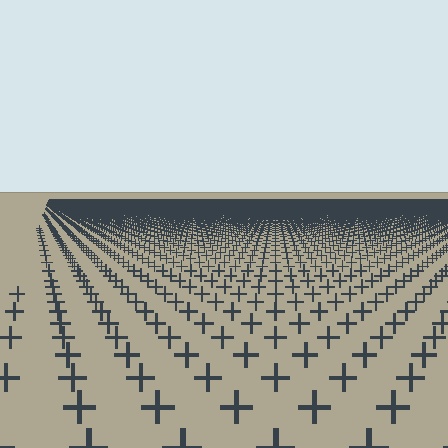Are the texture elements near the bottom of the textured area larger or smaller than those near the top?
Larger. Near the bottom, elements are closer to the viewer and appear at a bigger on-screen size.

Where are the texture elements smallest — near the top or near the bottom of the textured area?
Near the top.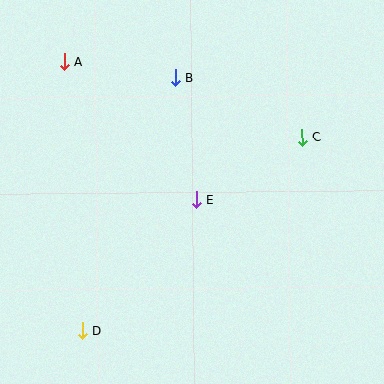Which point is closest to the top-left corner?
Point A is closest to the top-left corner.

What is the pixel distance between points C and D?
The distance between C and D is 293 pixels.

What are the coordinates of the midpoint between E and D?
The midpoint between E and D is at (139, 265).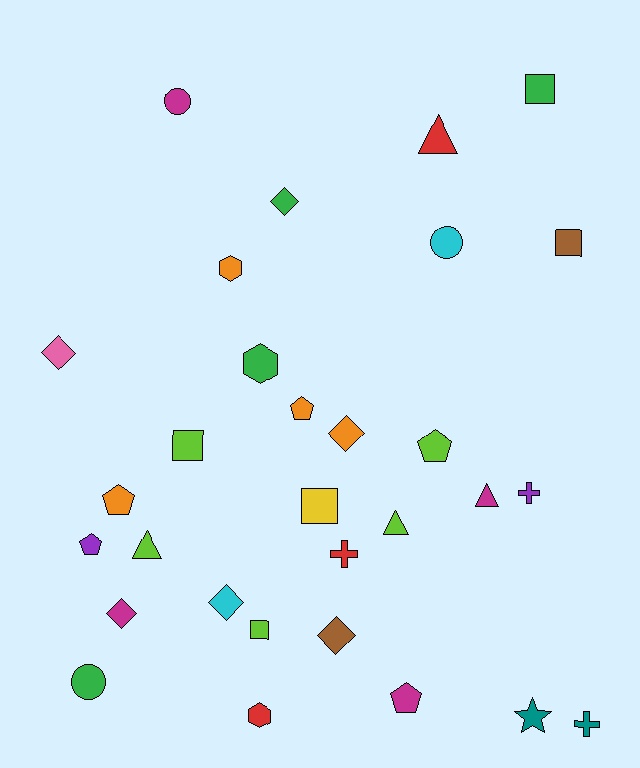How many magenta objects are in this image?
There are 4 magenta objects.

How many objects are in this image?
There are 30 objects.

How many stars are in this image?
There is 1 star.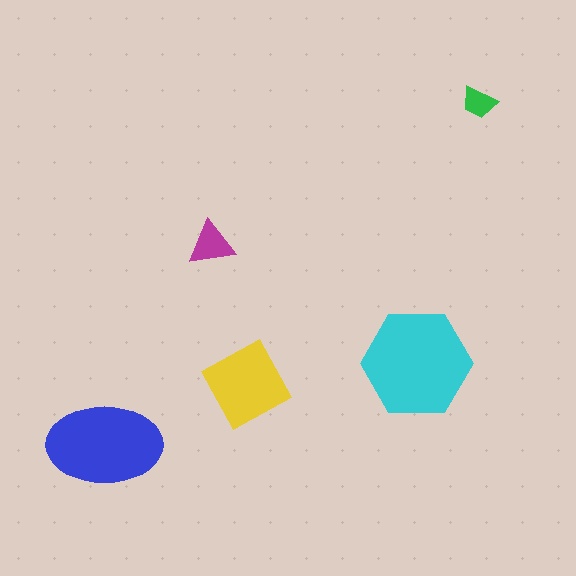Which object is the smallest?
The green trapezoid.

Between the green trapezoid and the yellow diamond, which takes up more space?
The yellow diamond.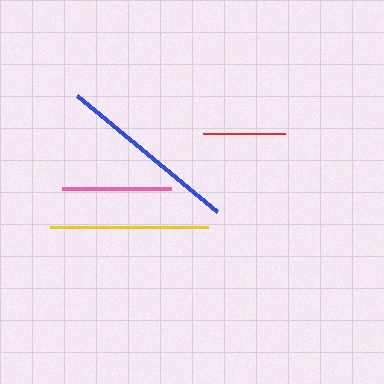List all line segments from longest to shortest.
From longest to shortest: blue, yellow, pink, red.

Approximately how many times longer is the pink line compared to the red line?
The pink line is approximately 1.3 times the length of the red line.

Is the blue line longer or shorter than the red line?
The blue line is longer than the red line.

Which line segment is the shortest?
The red line is the shortest at approximately 82 pixels.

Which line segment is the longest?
The blue line is the longest at approximately 182 pixels.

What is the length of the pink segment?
The pink segment is approximately 108 pixels long.